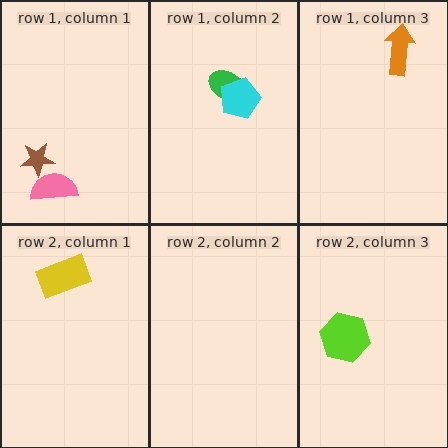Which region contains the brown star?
The row 1, column 1 region.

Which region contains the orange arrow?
The row 1, column 3 region.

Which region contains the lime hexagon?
The row 2, column 3 region.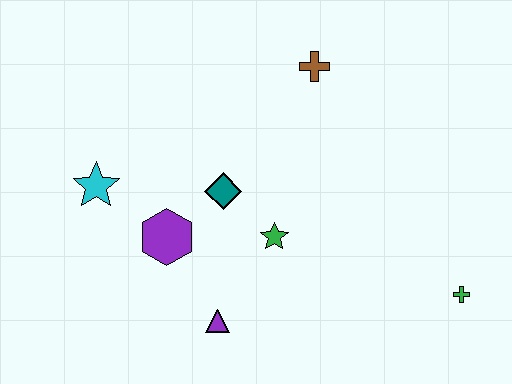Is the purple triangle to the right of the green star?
No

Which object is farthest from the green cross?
The cyan star is farthest from the green cross.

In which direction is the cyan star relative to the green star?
The cyan star is to the left of the green star.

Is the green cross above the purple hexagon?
No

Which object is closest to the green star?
The teal diamond is closest to the green star.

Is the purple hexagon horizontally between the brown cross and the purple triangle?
No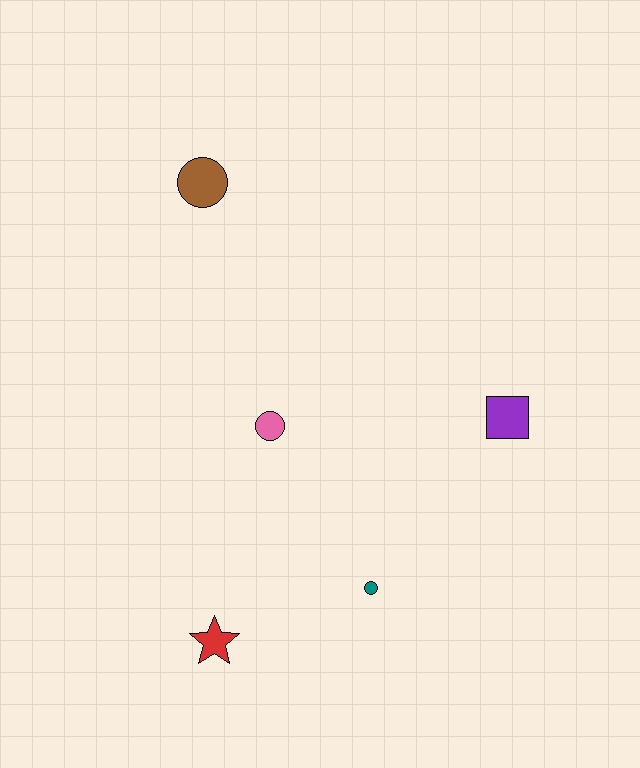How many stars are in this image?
There is 1 star.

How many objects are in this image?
There are 5 objects.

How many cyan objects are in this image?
There are no cyan objects.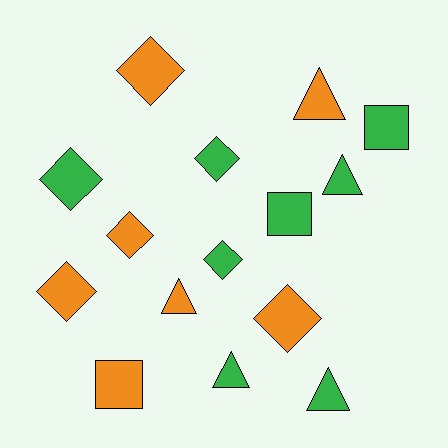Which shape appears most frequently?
Diamond, with 7 objects.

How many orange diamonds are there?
There are 4 orange diamonds.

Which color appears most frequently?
Green, with 8 objects.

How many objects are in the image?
There are 15 objects.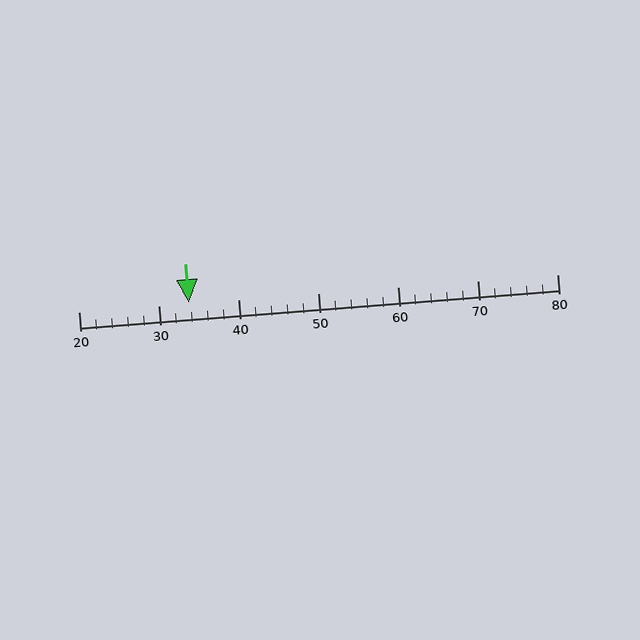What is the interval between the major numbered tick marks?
The major tick marks are spaced 10 units apart.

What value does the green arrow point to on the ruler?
The green arrow points to approximately 34.